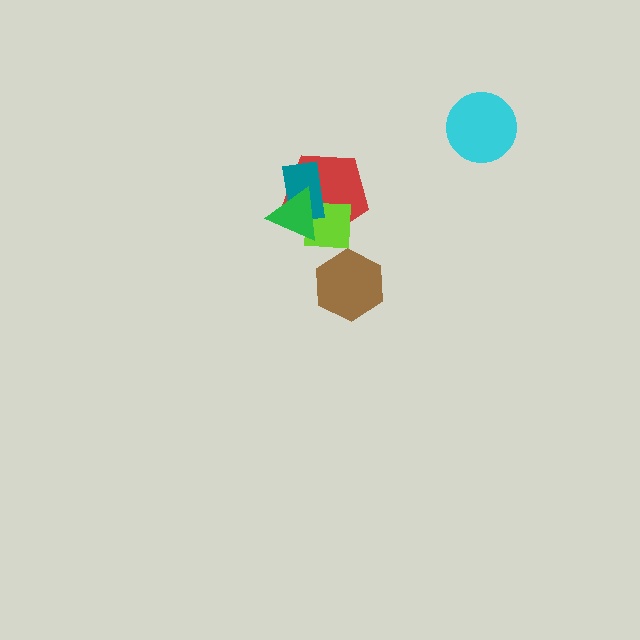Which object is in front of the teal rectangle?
The green triangle is in front of the teal rectangle.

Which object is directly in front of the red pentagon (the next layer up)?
The lime square is directly in front of the red pentagon.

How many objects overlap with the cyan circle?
0 objects overlap with the cyan circle.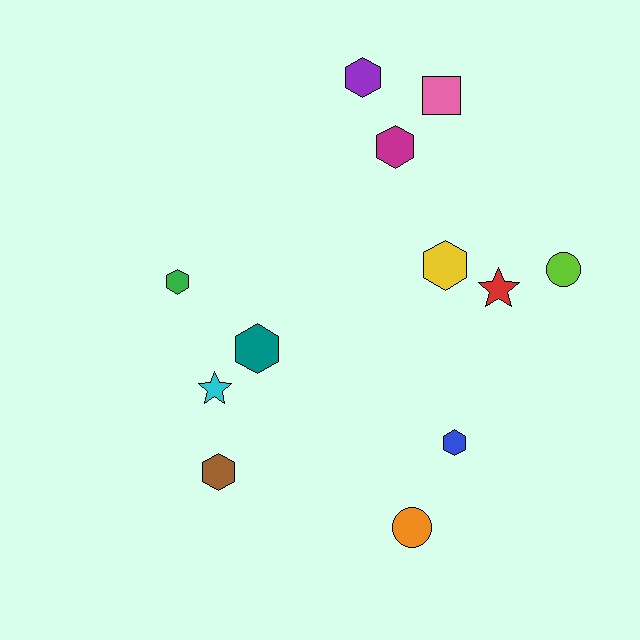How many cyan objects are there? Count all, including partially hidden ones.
There is 1 cyan object.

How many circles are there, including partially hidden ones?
There are 2 circles.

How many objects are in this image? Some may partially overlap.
There are 12 objects.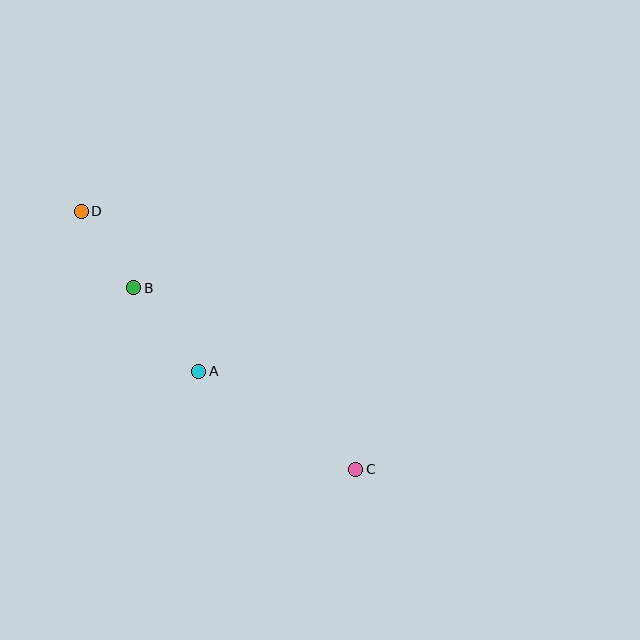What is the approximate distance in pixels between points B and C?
The distance between B and C is approximately 286 pixels.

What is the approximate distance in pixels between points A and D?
The distance between A and D is approximately 198 pixels.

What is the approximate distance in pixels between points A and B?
The distance between A and B is approximately 106 pixels.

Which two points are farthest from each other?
Points C and D are farthest from each other.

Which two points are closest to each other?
Points B and D are closest to each other.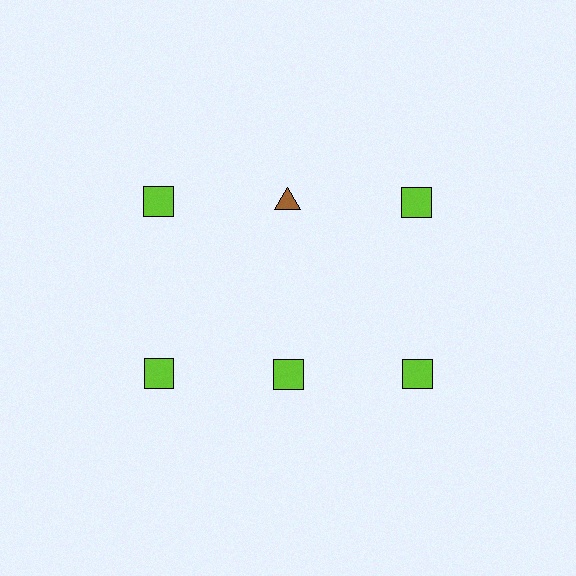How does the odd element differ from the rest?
It differs in both color (brown instead of lime) and shape (triangle instead of square).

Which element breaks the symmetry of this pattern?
The brown triangle in the top row, second from left column breaks the symmetry. All other shapes are lime squares.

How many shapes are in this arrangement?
There are 6 shapes arranged in a grid pattern.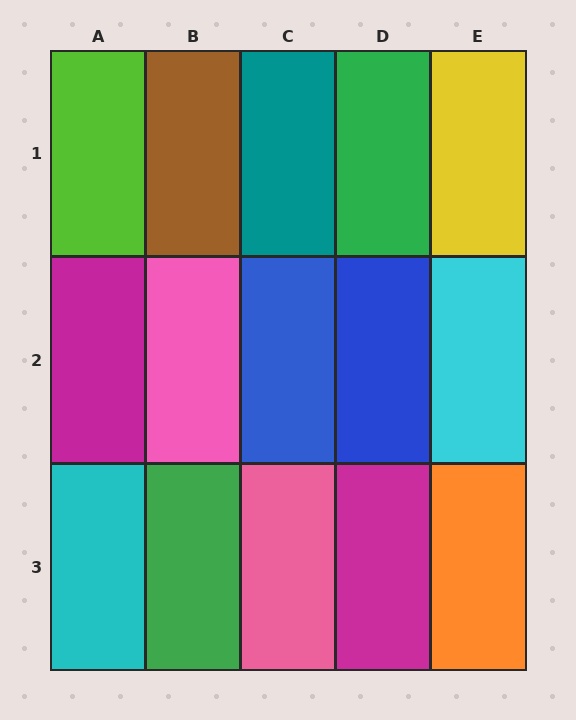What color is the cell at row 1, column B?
Brown.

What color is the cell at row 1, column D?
Green.